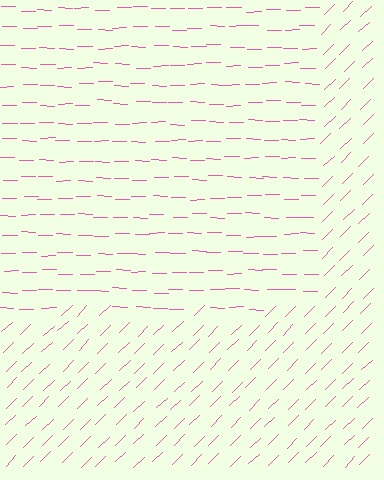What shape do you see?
I see a rectangle.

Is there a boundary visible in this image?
Yes, there is a texture boundary formed by a change in line orientation.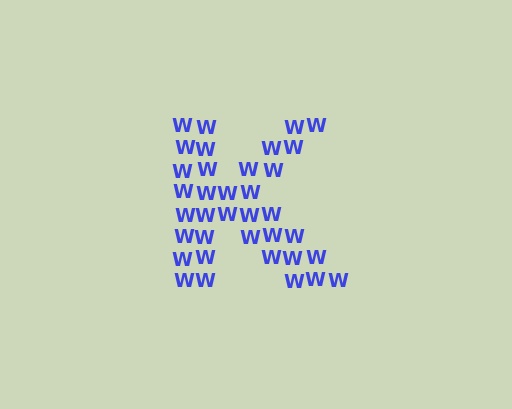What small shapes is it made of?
It is made of small letter W's.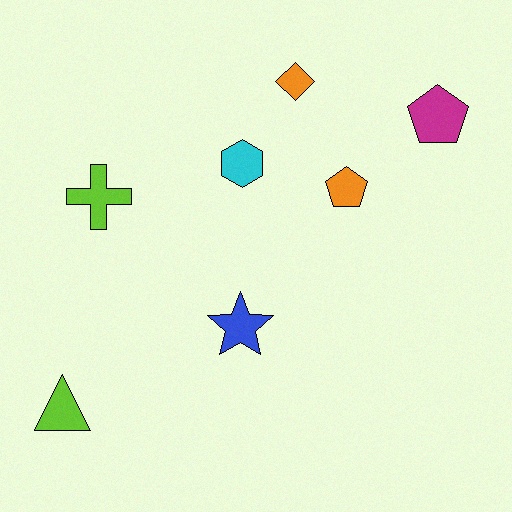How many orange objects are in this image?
There are 2 orange objects.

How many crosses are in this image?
There is 1 cross.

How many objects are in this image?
There are 7 objects.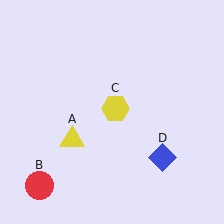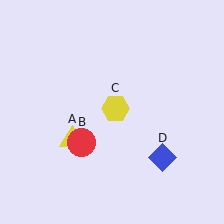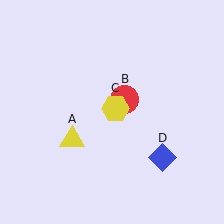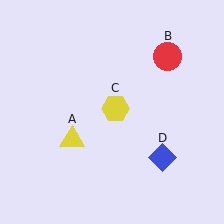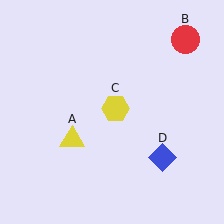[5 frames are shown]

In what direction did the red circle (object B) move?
The red circle (object B) moved up and to the right.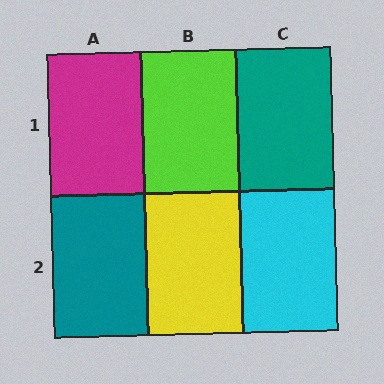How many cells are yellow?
1 cell is yellow.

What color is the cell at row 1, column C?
Teal.